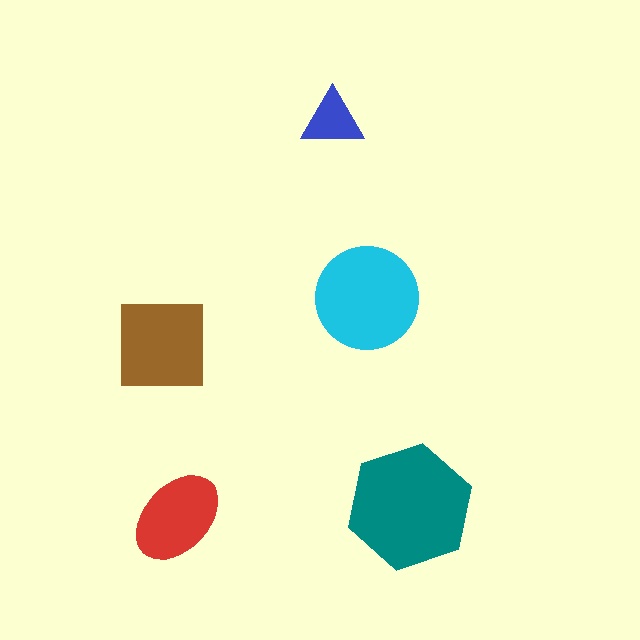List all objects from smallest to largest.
The blue triangle, the red ellipse, the brown square, the cyan circle, the teal hexagon.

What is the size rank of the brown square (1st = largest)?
3rd.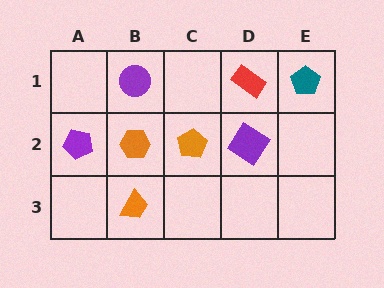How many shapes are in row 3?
1 shape.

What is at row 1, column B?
A purple circle.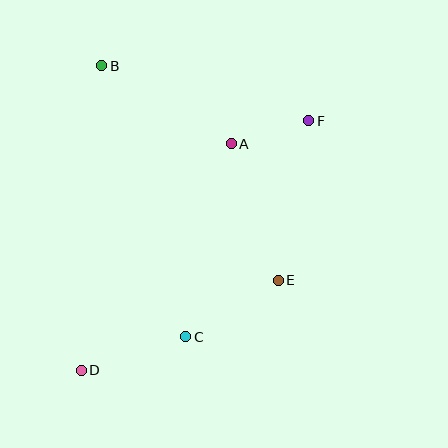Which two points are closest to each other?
Points A and F are closest to each other.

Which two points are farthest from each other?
Points D and F are farthest from each other.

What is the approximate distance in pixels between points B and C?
The distance between B and C is approximately 284 pixels.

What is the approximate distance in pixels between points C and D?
The distance between C and D is approximately 110 pixels.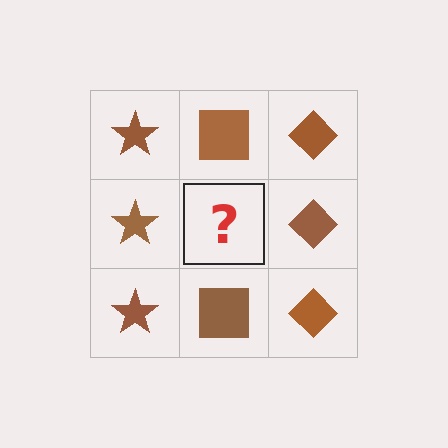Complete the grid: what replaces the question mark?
The question mark should be replaced with a brown square.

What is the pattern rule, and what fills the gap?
The rule is that each column has a consistent shape. The gap should be filled with a brown square.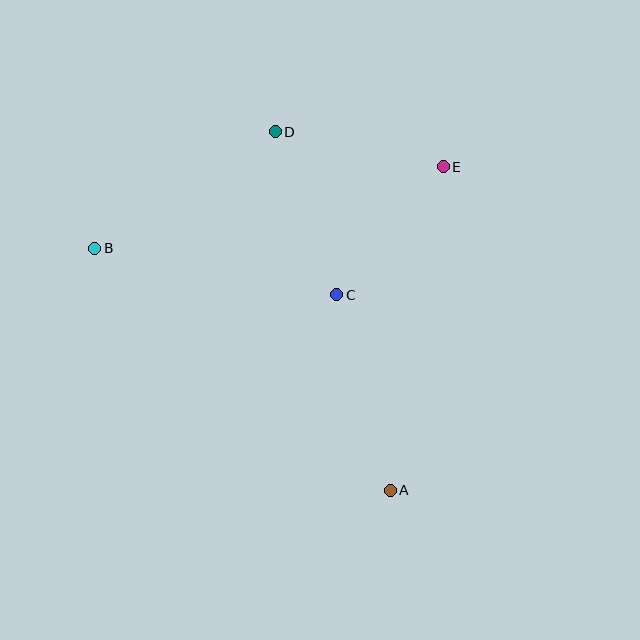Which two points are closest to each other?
Points C and E are closest to each other.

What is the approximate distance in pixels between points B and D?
The distance between B and D is approximately 214 pixels.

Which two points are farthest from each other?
Points A and B are farthest from each other.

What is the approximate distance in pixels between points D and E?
The distance between D and E is approximately 172 pixels.